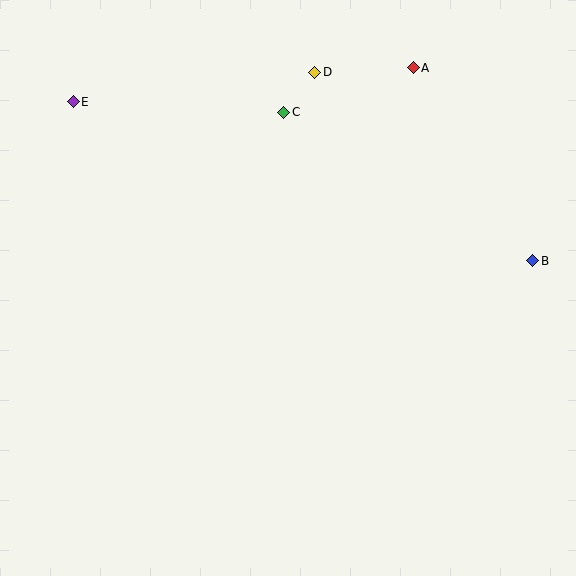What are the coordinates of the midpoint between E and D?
The midpoint between E and D is at (194, 87).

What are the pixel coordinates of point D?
Point D is at (315, 72).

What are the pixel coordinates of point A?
Point A is at (413, 68).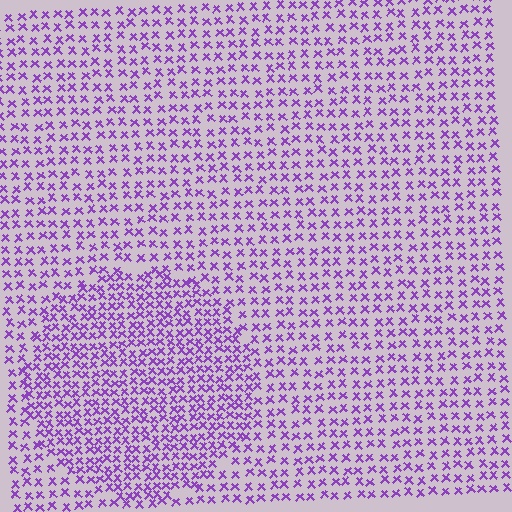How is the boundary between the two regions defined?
The boundary is defined by a change in element density (approximately 1.7x ratio). All elements are the same color, size, and shape.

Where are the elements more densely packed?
The elements are more densely packed inside the circle boundary.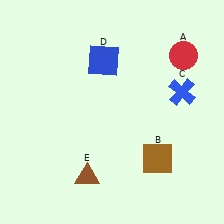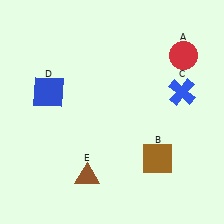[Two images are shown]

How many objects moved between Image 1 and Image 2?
1 object moved between the two images.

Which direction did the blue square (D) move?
The blue square (D) moved left.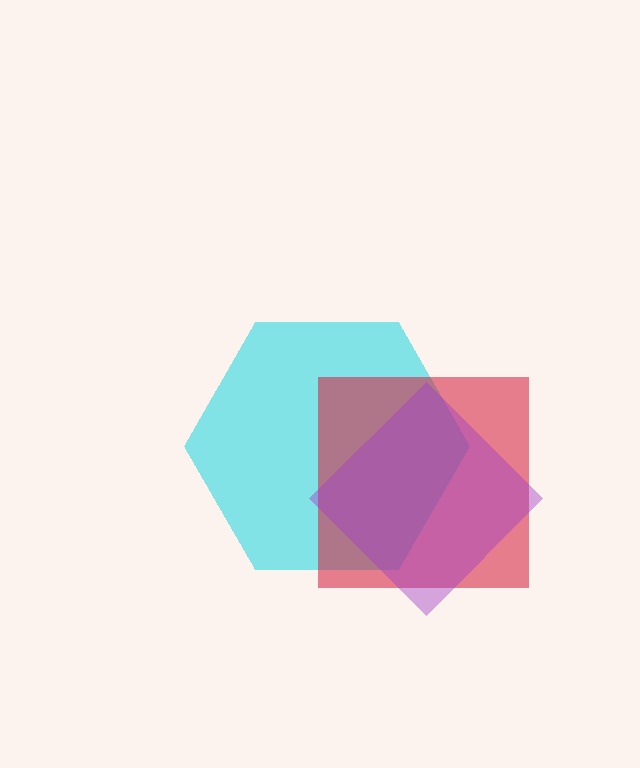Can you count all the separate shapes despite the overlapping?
Yes, there are 3 separate shapes.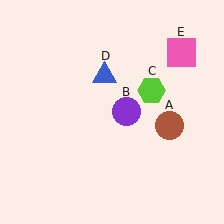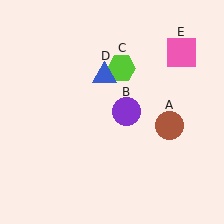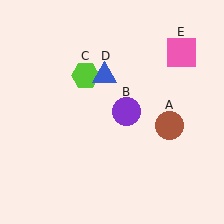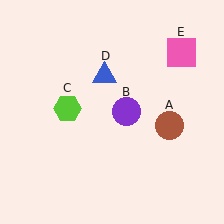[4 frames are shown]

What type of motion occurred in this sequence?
The lime hexagon (object C) rotated counterclockwise around the center of the scene.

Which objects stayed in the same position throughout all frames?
Brown circle (object A) and purple circle (object B) and blue triangle (object D) and pink square (object E) remained stationary.